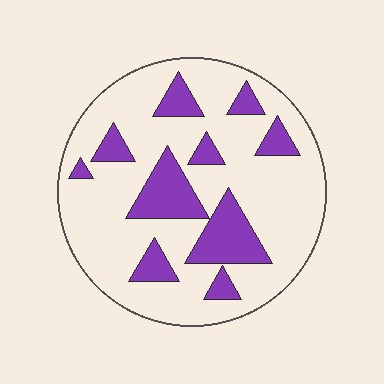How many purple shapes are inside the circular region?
10.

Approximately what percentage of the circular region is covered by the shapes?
Approximately 25%.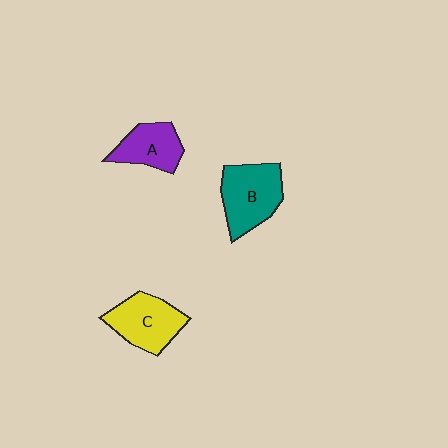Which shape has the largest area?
Shape B (teal).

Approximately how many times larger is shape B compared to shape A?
Approximately 1.4 times.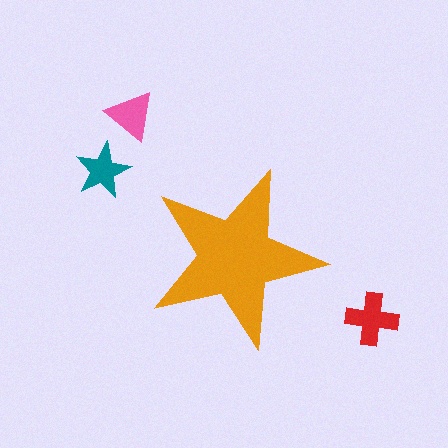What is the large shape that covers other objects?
An orange star.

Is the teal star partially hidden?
No, the teal star is fully visible.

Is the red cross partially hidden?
No, the red cross is fully visible.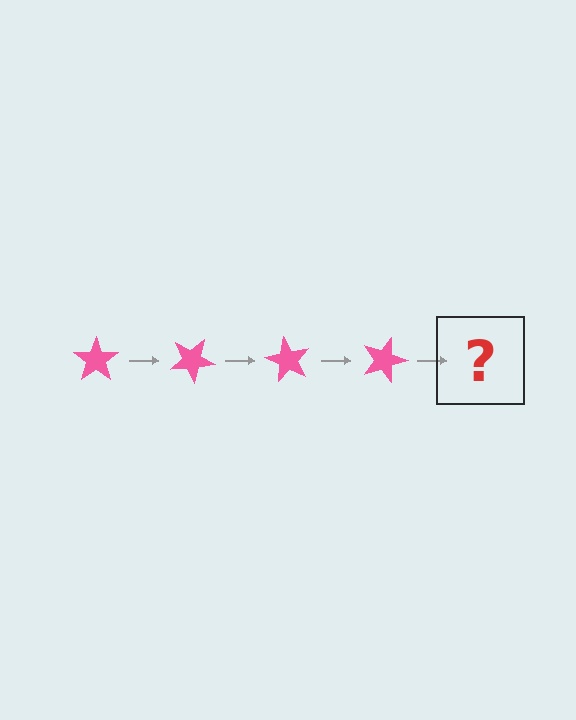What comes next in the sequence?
The next element should be a pink star rotated 120 degrees.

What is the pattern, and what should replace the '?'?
The pattern is that the star rotates 30 degrees each step. The '?' should be a pink star rotated 120 degrees.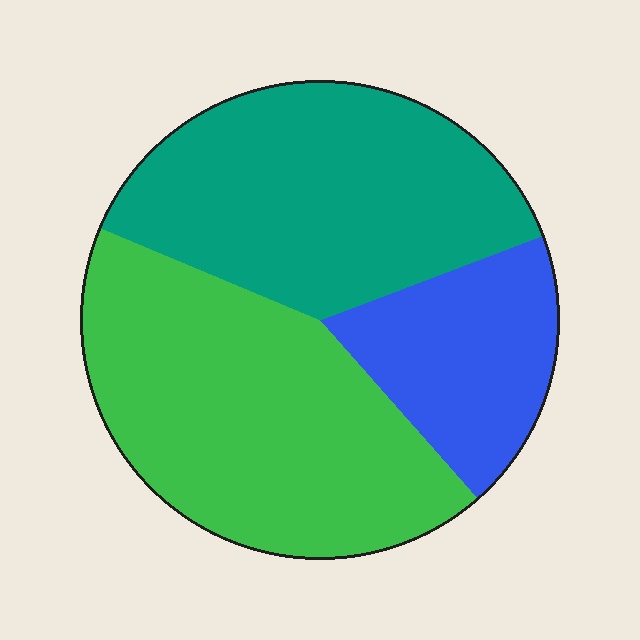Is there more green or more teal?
Green.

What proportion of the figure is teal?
Teal covers about 40% of the figure.